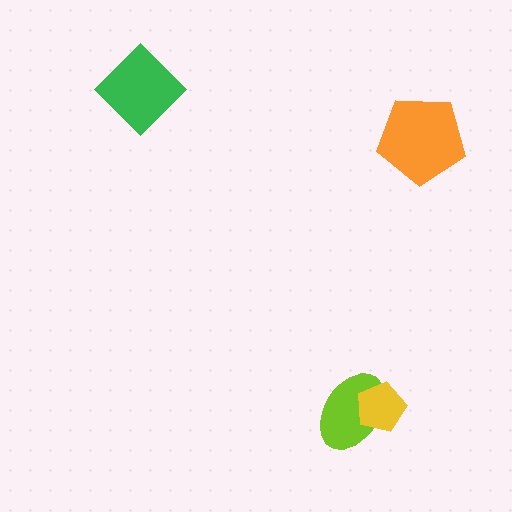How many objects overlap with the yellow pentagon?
1 object overlaps with the yellow pentagon.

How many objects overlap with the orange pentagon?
0 objects overlap with the orange pentagon.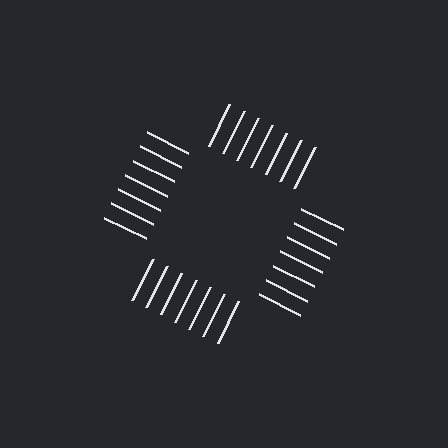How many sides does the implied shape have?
4 sides — the line-ends trace a square.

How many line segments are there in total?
28 — 7 along each of the 4 edges.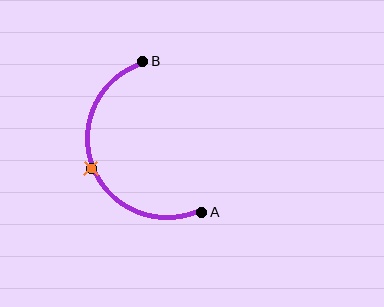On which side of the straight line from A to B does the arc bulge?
The arc bulges to the left of the straight line connecting A and B.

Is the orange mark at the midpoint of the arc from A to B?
Yes. The orange mark lies on the arc at equal arc-length from both A and B — it is the arc midpoint.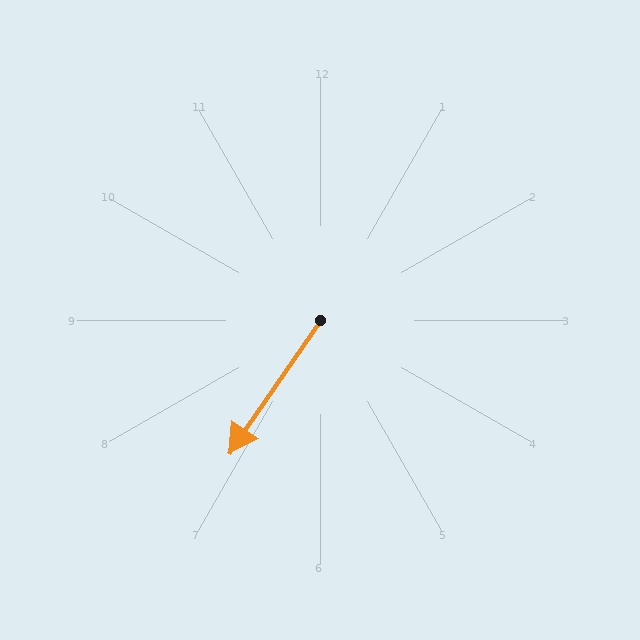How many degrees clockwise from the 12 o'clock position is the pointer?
Approximately 214 degrees.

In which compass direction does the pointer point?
Southwest.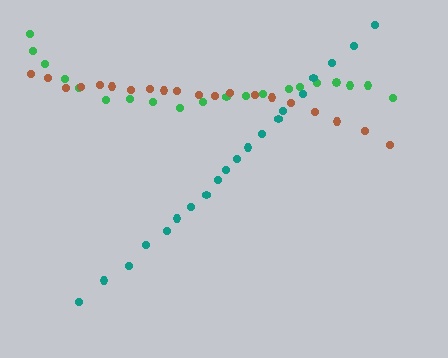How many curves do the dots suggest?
There are 3 distinct paths.